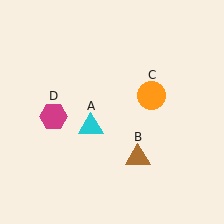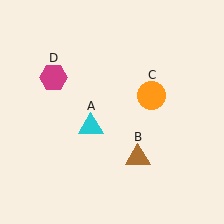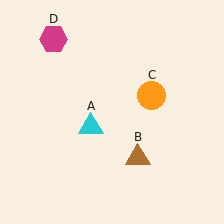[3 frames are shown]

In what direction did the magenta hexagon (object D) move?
The magenta hexagon (object D) moved up.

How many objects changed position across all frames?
1 object changed position: magenta hexagon (object D).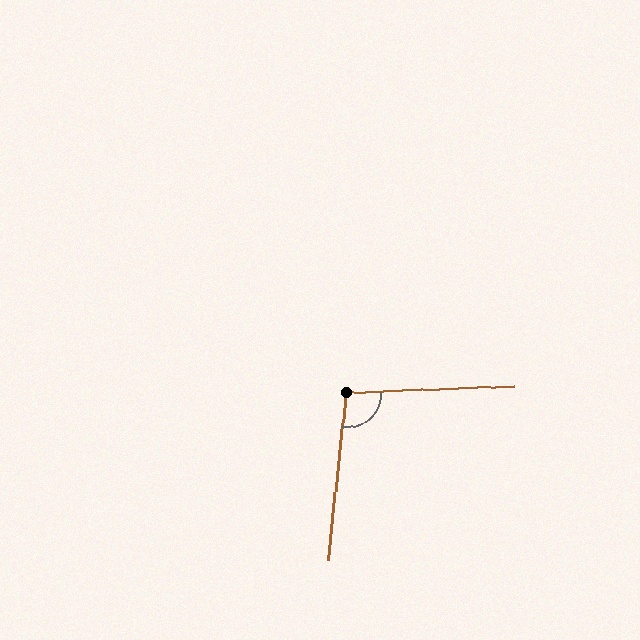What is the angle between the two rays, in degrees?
Approximately 99 degrees.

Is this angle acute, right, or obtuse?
It is obtuse.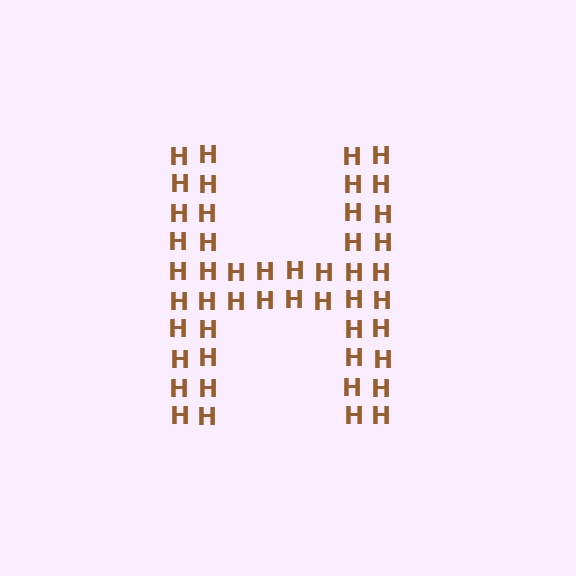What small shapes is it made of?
It is made of small letter H's.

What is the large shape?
The large shape is the letter H.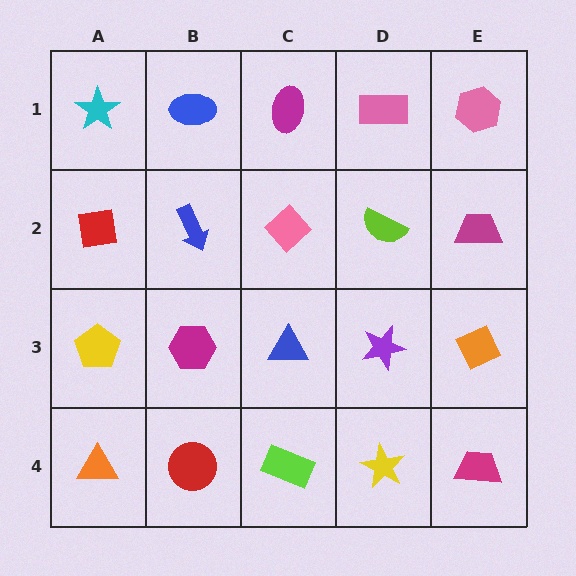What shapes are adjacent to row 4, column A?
A yellow pentagon (row 3, column A), a red circle (row 4, column B).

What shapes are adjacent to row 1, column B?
A blue arrow (row 2, column B), a cyan star (row 1, column A), a magenta ellipse (row 1, column C).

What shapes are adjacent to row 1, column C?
A pink diamond (row 2, column C), a blue ellipse (row 1, column B), a pink rectangle (row 1, column D).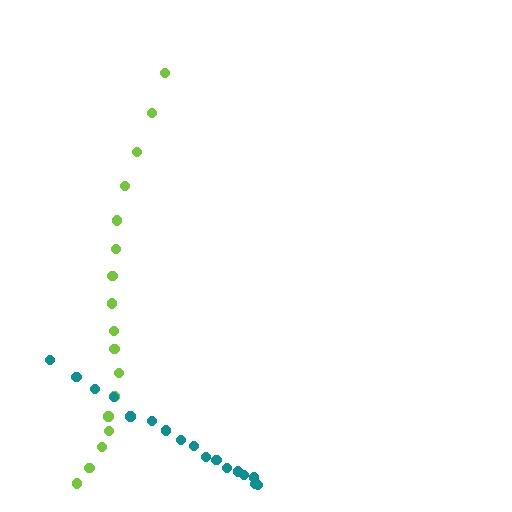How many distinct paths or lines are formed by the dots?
There are 2 distinct paths.